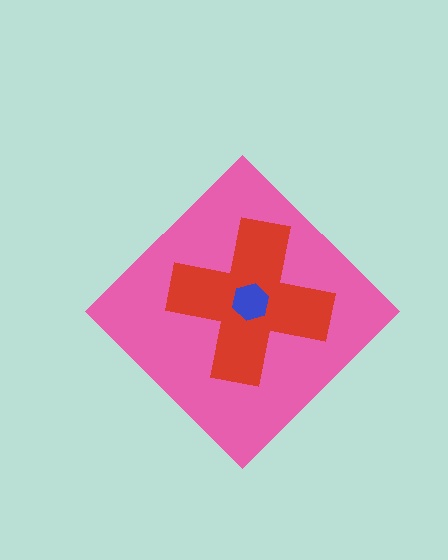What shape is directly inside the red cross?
The blue hexagon.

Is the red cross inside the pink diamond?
Yes.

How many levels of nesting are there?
3.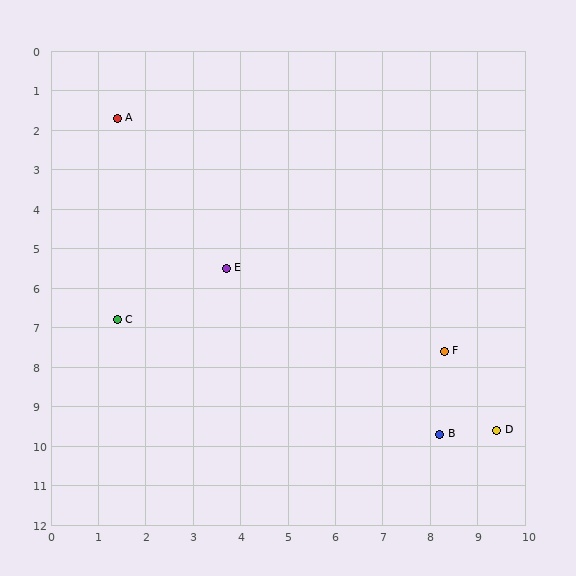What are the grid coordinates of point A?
Point A is at approximately (1.4, 1.7).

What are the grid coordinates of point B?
Point B is at approximately (8.2, 9.7).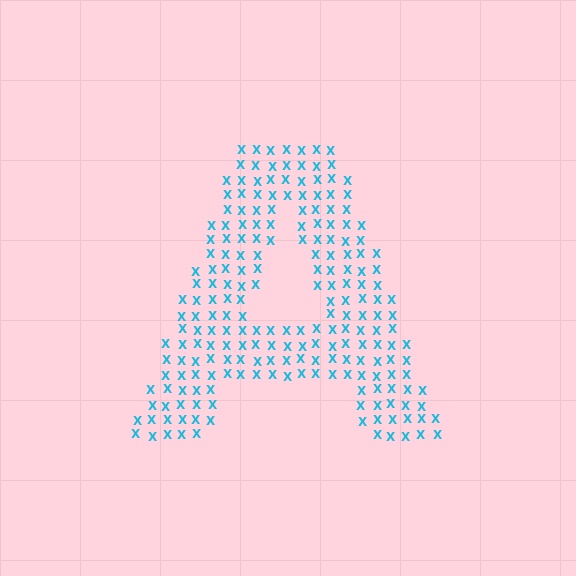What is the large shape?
The large shape is the letter A.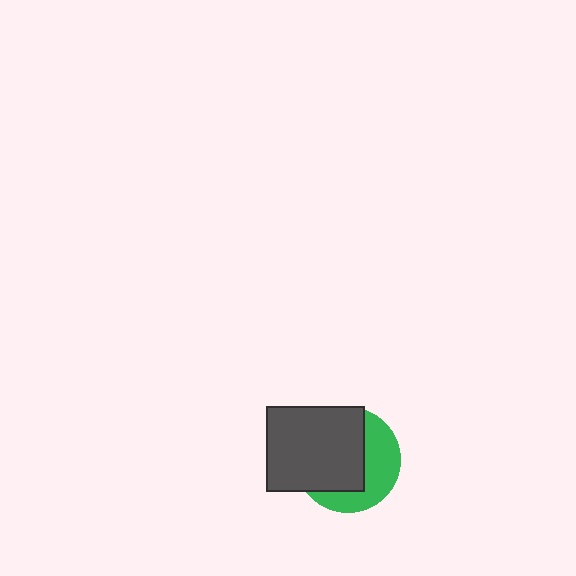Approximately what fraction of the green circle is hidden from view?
Roughly 59% of the green circle is hidden behind the dark gray rectangle.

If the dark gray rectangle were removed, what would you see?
You would see the complete green circle.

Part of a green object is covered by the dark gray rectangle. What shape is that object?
It is a circle.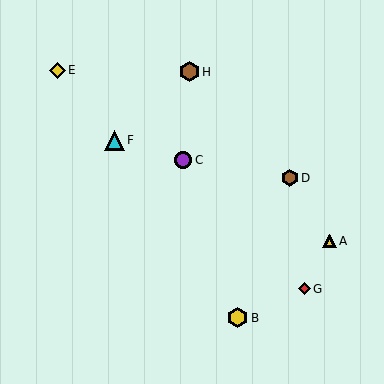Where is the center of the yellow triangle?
The center of the yellow triangle is at (329, 241).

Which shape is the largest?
The yellow hexagon (labeled B) is the largest.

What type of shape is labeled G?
Shape G is a red diamond.